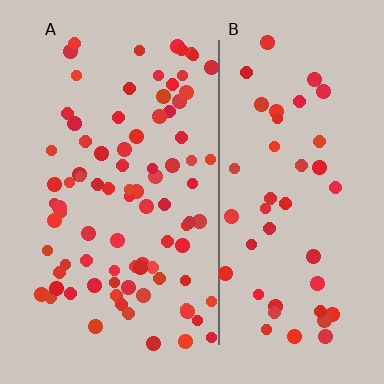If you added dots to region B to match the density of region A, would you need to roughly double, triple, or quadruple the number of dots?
Approximately double.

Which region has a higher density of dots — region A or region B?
A (the left).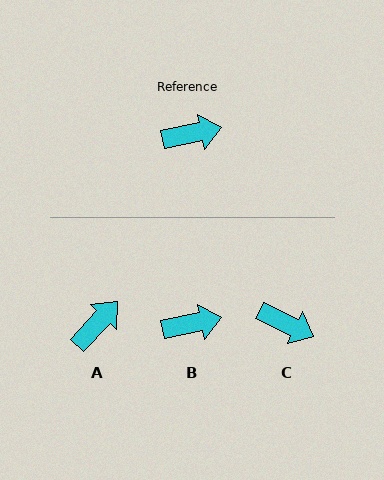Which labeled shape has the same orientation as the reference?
B.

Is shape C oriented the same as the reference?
No, it is off by about 37 degrees.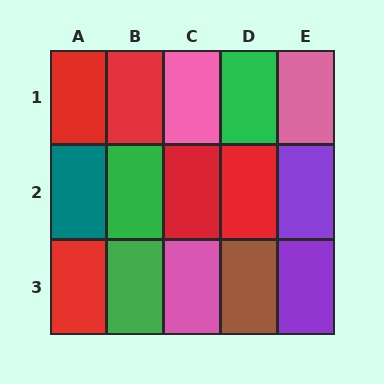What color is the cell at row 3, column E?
Purple.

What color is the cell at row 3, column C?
Pink.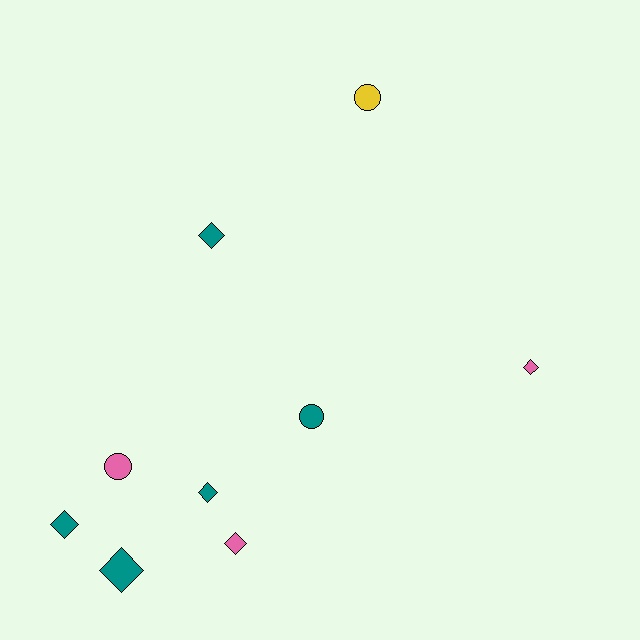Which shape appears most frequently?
Diamond, with 6 objects.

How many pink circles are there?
There is 1 pink circle.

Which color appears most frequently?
Teal, with 5 objects.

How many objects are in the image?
There are 9 objects.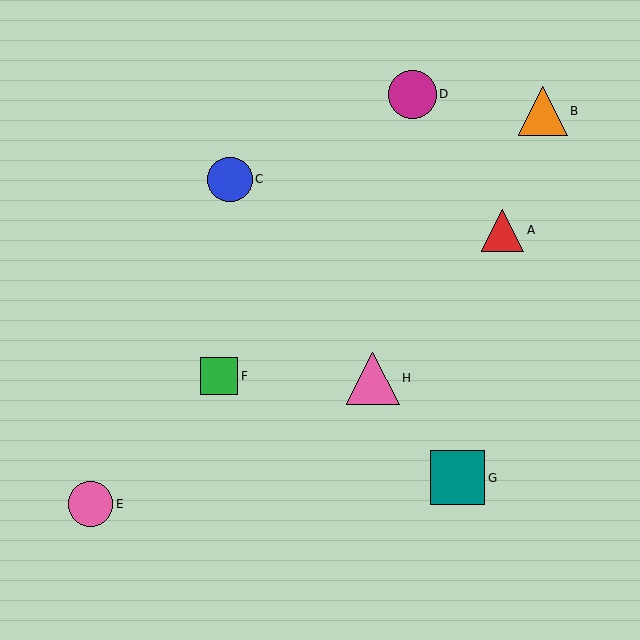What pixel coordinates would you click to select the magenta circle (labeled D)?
Click at (412, 94) to select the magenta circle D.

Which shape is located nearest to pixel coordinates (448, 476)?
The teal square (labeled G) at (458, 478) is nearest to that location.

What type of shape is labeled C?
Shape C is a blue circle.